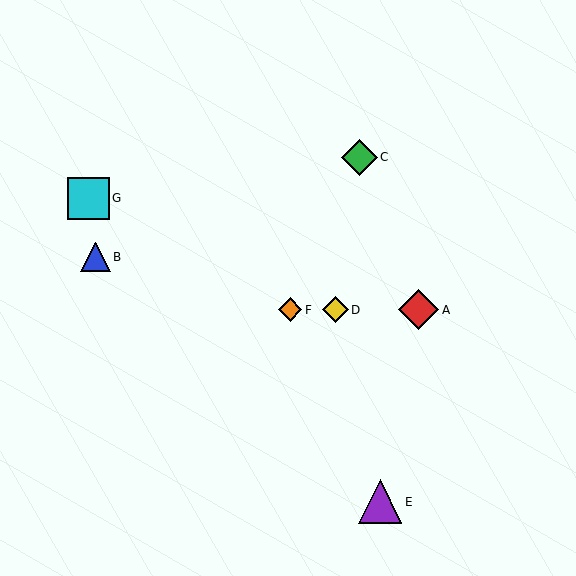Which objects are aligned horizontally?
Objects A, D, F are aligned horizontally.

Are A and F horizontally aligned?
Yes, both are at y≈310.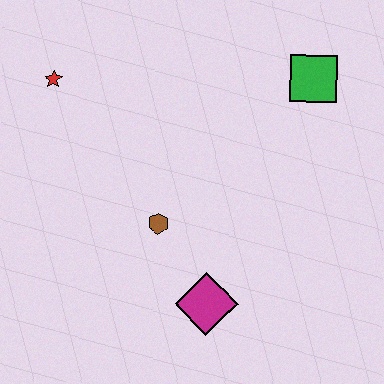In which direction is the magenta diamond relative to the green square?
The magenta diamond is below the green square.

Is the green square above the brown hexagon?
Yes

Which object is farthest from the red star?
The magenta diamond is farthest from the red star.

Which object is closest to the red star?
The brown hexagon is closest to the red star.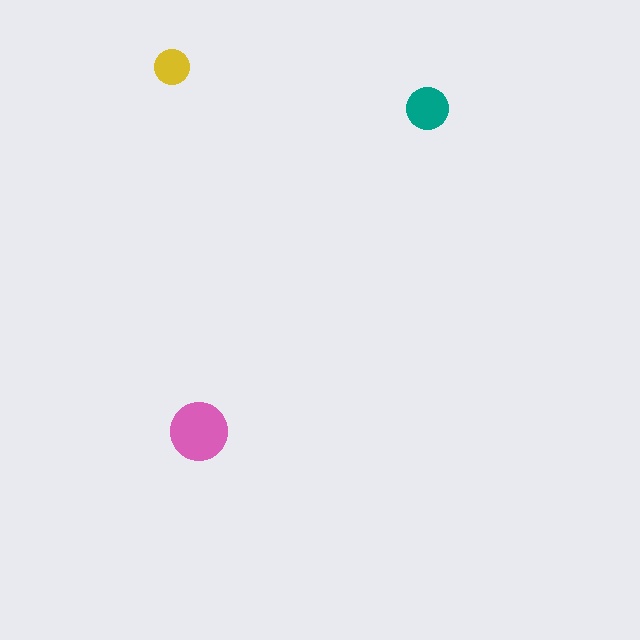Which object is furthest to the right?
The teal circle is rightmost.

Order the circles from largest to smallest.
the pink one, the teal one, the yellow one.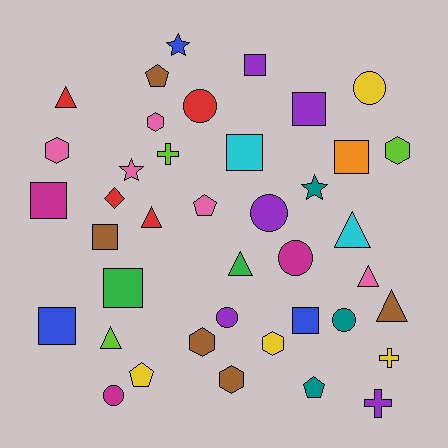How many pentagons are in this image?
There are 4 pentagons.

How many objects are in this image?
There are 40 objects.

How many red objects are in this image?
There are 4 red objects.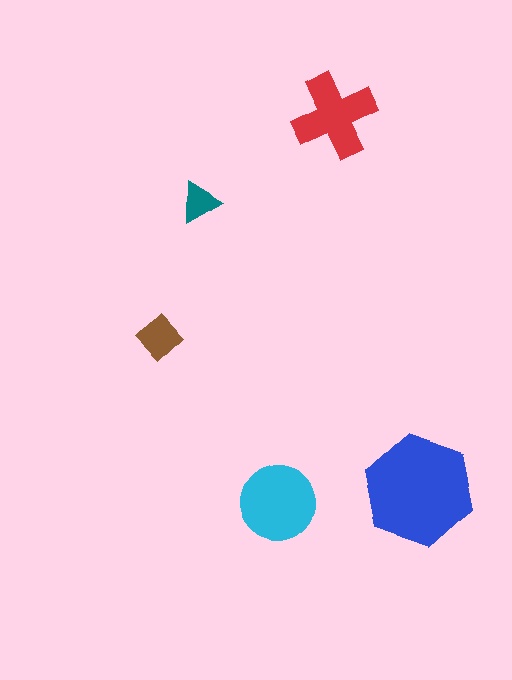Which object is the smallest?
The teal triangle.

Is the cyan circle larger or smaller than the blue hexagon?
Smaller.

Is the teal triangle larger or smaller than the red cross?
Smaller.